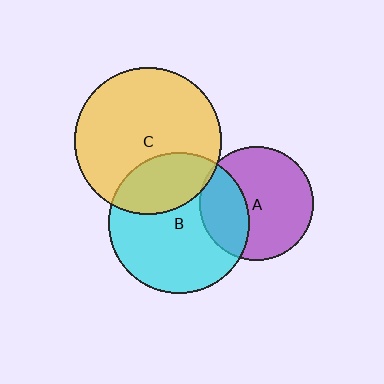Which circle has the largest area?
Circle C (yellow).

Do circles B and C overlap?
Yes.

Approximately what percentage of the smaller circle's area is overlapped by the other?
Approximately 30%.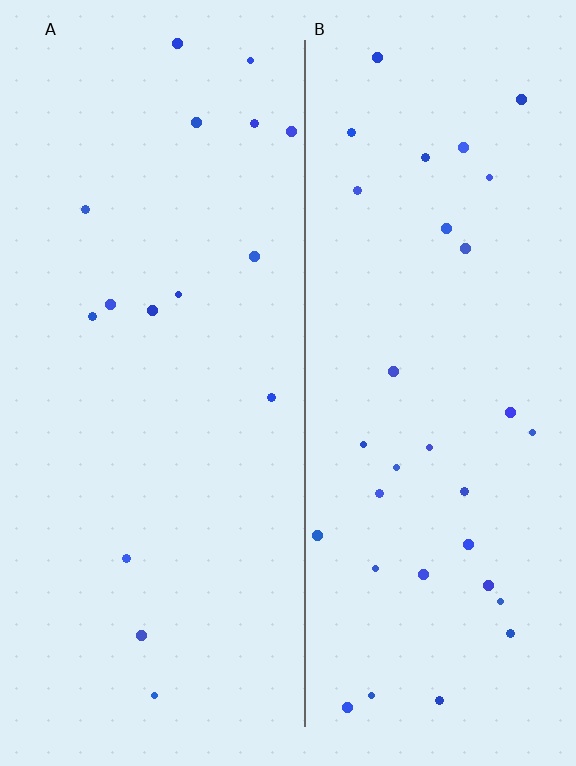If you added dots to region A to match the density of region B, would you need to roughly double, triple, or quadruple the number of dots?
Approximately double.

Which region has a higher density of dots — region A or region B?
B (the right).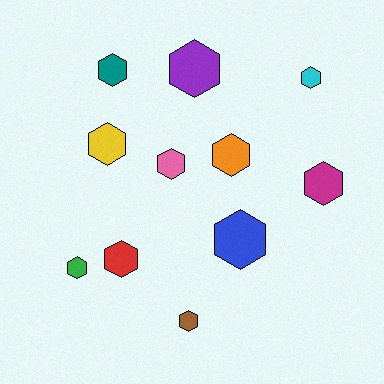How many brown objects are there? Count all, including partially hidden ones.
There is 1 brown object.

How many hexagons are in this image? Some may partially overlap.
There are 11 hexagons.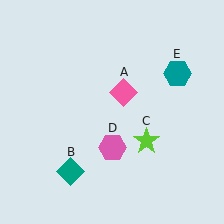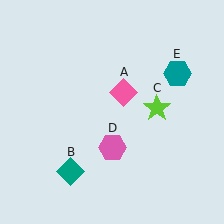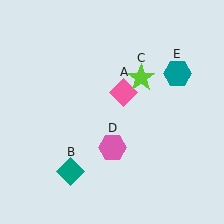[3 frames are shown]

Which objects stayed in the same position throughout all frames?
Pink diamond (object A) and teal diamond (object B) and pink hexagon (object D) and teal hexagon (object E) remained stationary.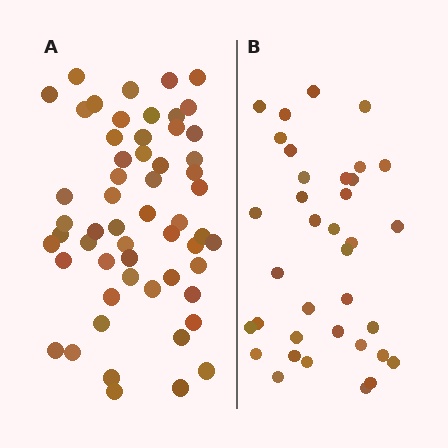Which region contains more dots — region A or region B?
Region A (the left region) has more dots.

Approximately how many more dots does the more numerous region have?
Region A has approximately 20 more dots than region B.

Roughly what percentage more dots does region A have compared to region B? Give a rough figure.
About 55% more.